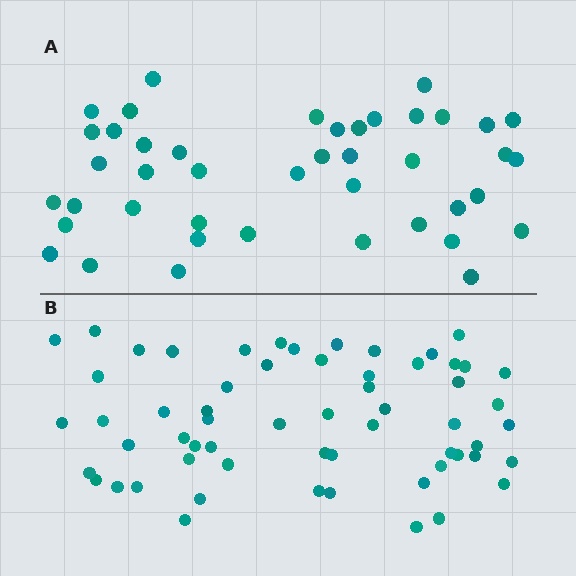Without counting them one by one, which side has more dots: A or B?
Region B (the bottom region) has more dots.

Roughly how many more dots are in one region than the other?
Region B has approximately 15 more dots than region A.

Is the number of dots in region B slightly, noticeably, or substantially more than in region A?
Region B has noticeably more, but not dramatically so. The ratio is roughly 1.4 to 1.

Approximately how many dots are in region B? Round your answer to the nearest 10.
About 60 dots.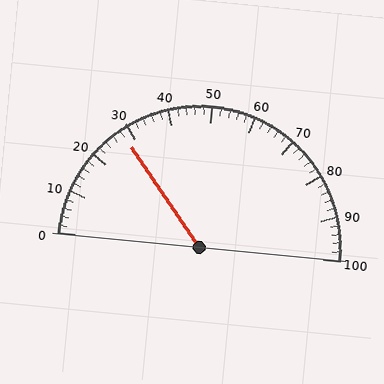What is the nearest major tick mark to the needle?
The nearest major tick mark is 30.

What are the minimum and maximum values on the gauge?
The gauge ranges from 0 to 100.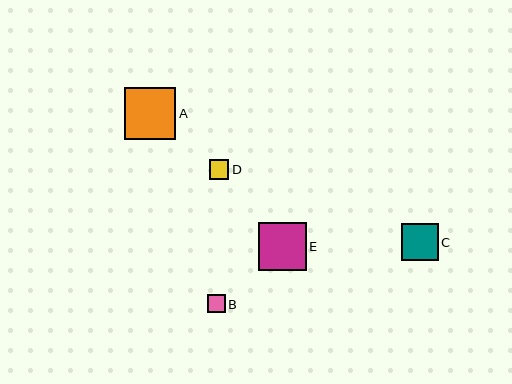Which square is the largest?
Square A is the largest with a size of approximately 51 pixels.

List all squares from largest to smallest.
From largest to smallest: A, E, C, D, B.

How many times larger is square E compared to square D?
Square E is approximately 2.5 times the size of square D.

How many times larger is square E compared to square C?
Square E is approximately 1.3 times the size of square C.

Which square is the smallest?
Square B is the smallest with a size of approximately 18 pixels.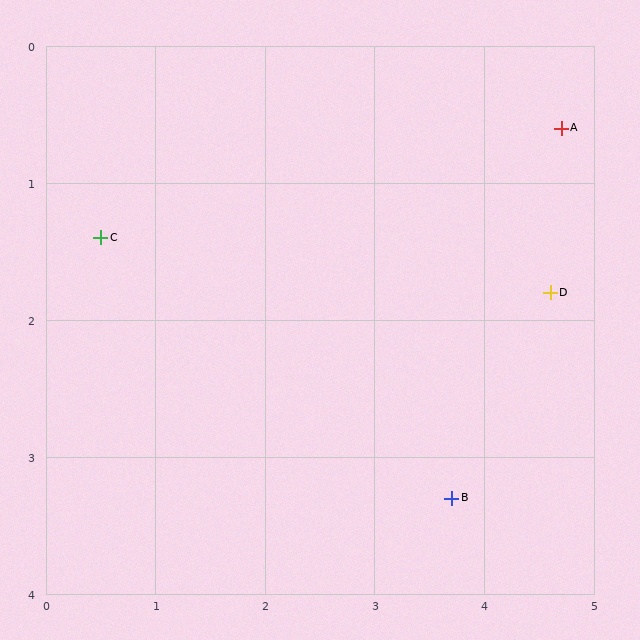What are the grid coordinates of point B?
Point B is at approximately (3.7, 3.3).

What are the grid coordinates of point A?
Point A is at approximately (4.7, 0.6).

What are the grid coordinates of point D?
Point D is at approximately (4.6, 1.8).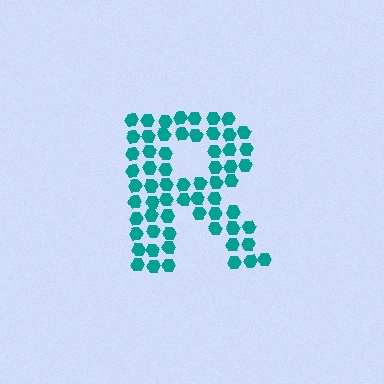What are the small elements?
The small elements are hexagons.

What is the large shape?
The large shape is the letter R.